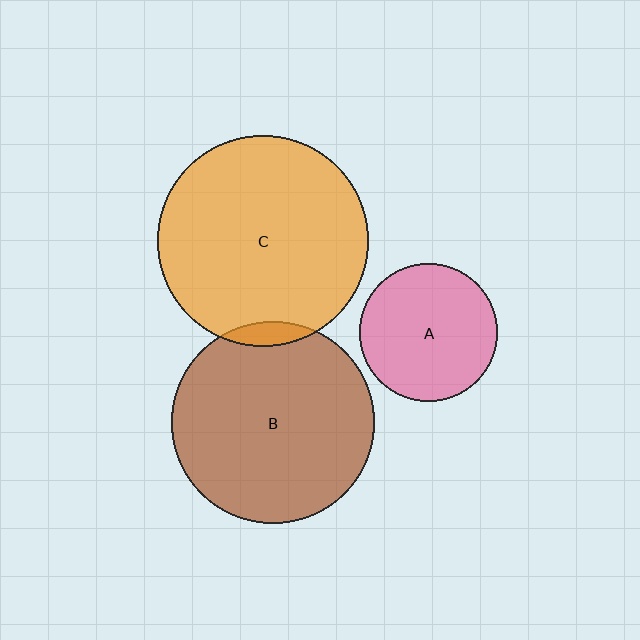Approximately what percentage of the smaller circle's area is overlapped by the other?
Approximately 5%.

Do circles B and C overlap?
Yes.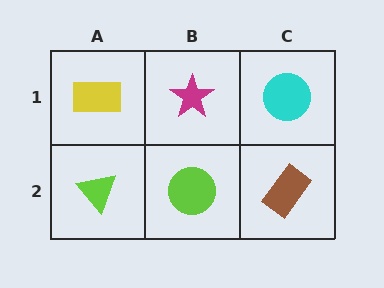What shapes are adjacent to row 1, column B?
A lime circle (row 2, column B), a yellow rectangle (row 1, column A), a cyan circle (row 1, column C).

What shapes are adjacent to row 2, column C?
A cyan circle (row 1, column C), a lime circle (row 2, column B).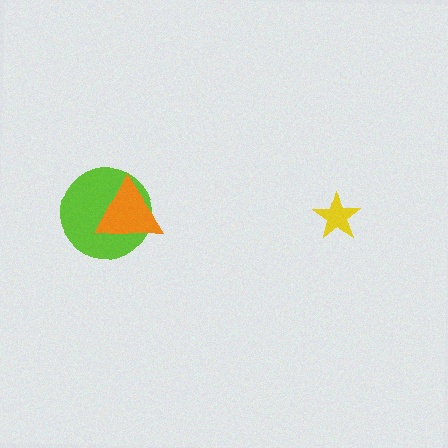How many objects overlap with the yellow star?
0 objects overlap with the yellow star.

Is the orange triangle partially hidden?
No, no other shape covers it.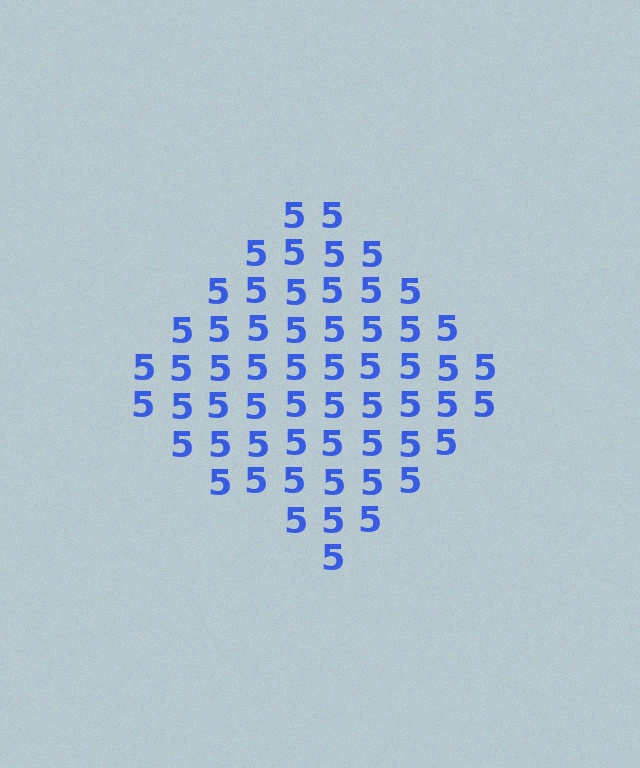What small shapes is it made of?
It is made of small digit 5's.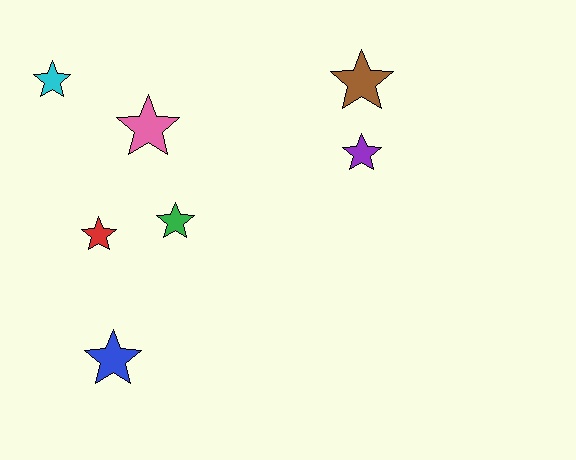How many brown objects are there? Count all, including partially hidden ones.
There is 1 brown object.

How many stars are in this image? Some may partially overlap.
There are 7 stars.